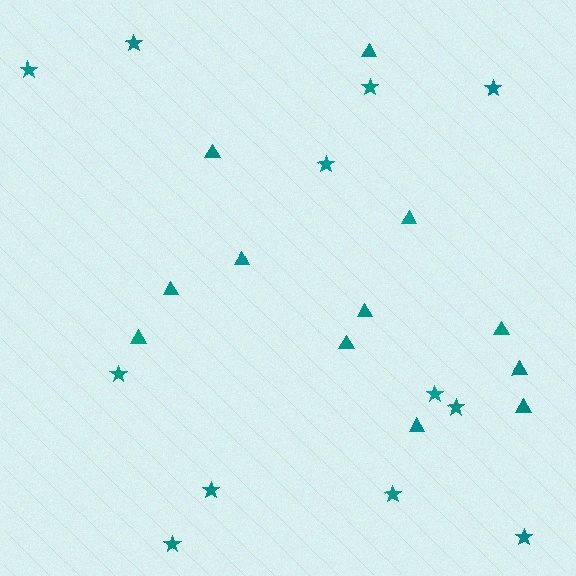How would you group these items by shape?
There are 2 groups: one group of triangles (12) and one group of stars (12).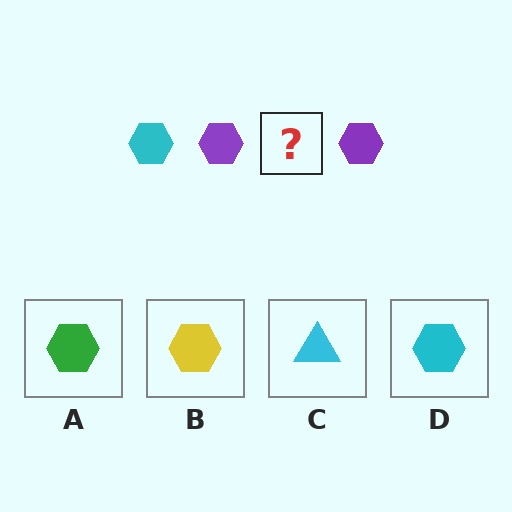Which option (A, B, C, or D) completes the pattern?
D.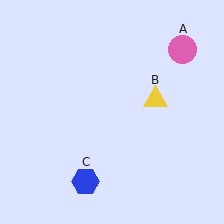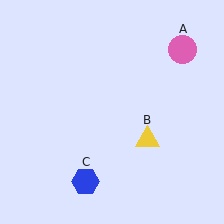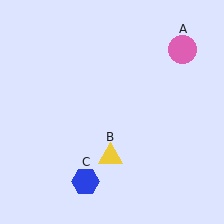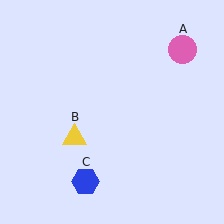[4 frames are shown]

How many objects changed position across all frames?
1 object changed position: yellow triangle (object B).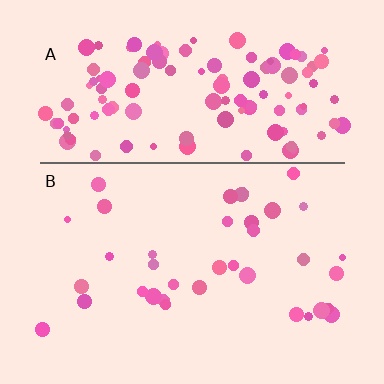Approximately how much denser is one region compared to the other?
Approximately 3.5× — region A over region B.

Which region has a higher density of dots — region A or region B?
A (the top).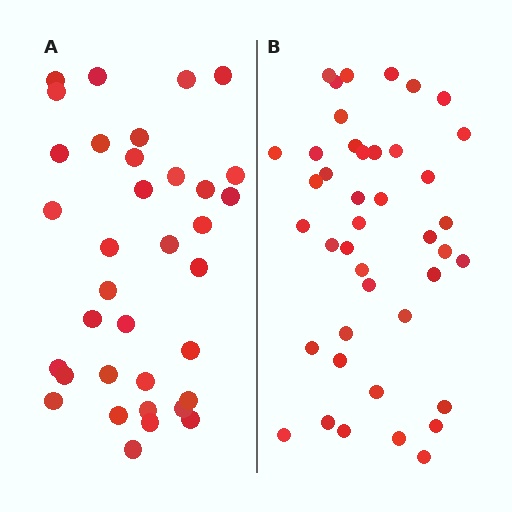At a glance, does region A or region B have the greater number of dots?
Region B (the right region) has more dots.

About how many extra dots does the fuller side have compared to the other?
Region B has roughly 8 or so more dots than region A.